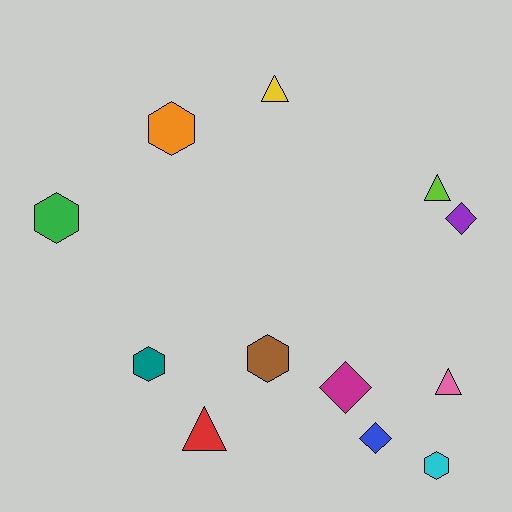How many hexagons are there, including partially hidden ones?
There are 5 hexagons.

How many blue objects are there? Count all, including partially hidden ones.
There is 1 blue object.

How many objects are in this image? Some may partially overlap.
There are 12 objects.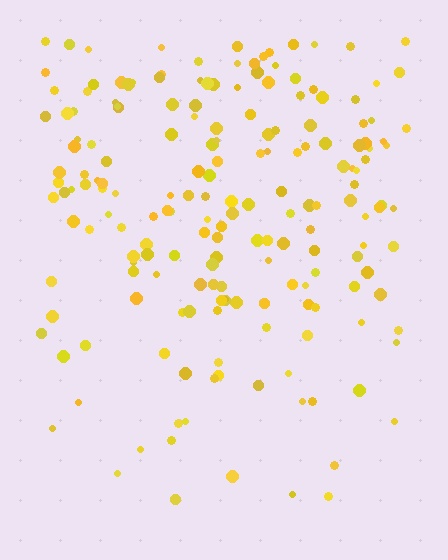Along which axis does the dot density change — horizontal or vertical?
Vertical.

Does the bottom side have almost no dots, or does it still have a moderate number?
Still a moderate number, just noticeably fewer than the top.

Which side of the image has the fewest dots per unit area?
The bottom.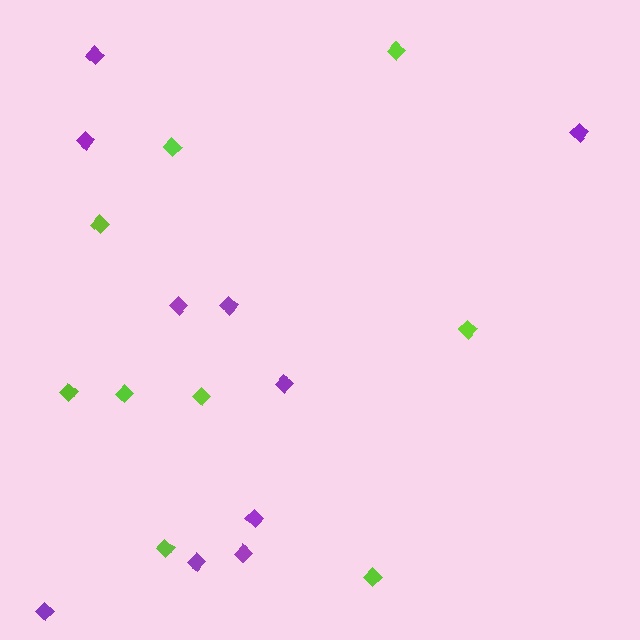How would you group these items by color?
There are 2 groups: one group of lime diamonds (9) and one group of purple diamonds (10).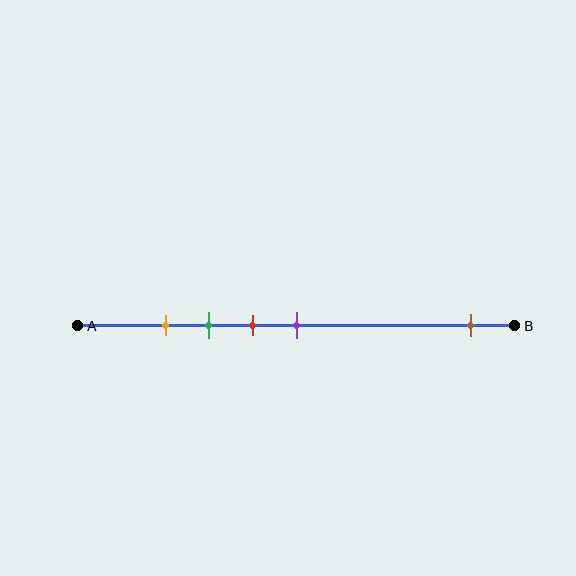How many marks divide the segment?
There are 5 marks dividing the segment.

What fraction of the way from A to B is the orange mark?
The orange mark is approximately 20% (0.2) of the way from A to B.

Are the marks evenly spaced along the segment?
No, the marks are not evenly spaced.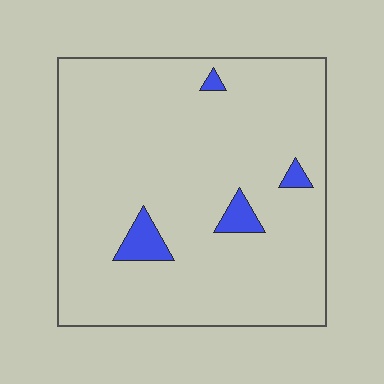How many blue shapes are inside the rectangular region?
4.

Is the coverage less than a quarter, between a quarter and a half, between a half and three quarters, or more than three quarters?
Less than a quarter.